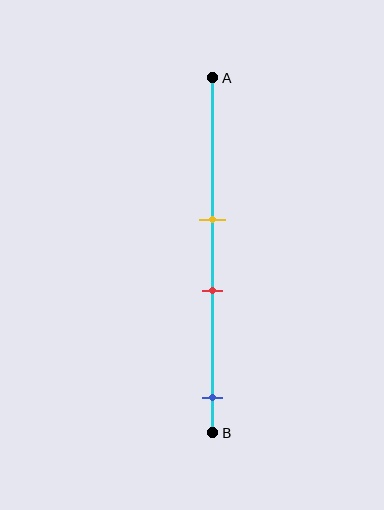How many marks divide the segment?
There are 3 marks dividing the segment.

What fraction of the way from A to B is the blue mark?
The blue mark is approximately 90% (0.9) of the way from A to B.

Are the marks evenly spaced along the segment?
No, the marks are not evenly spaced.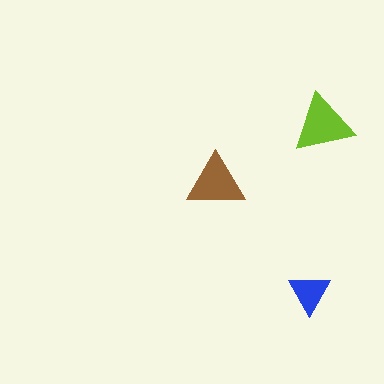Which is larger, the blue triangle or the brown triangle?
The brown one.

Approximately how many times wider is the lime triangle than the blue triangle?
About 1.5 times wider.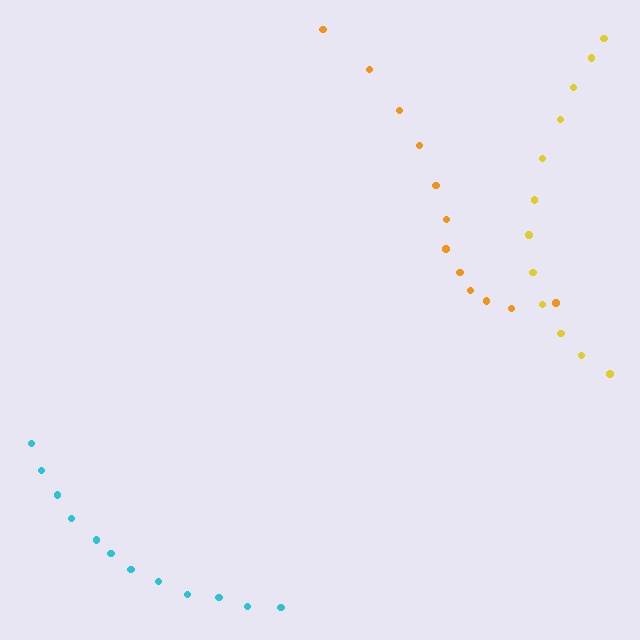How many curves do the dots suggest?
There are 3 distinct paths.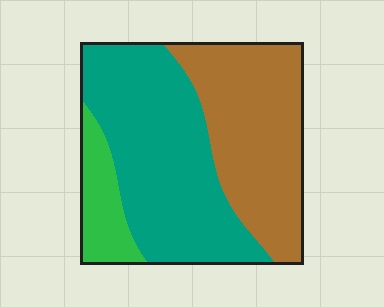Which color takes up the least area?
Green, at roughly 10%.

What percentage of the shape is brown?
Brown covers 39% of the shape.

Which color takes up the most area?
Teal, at roughly 50%.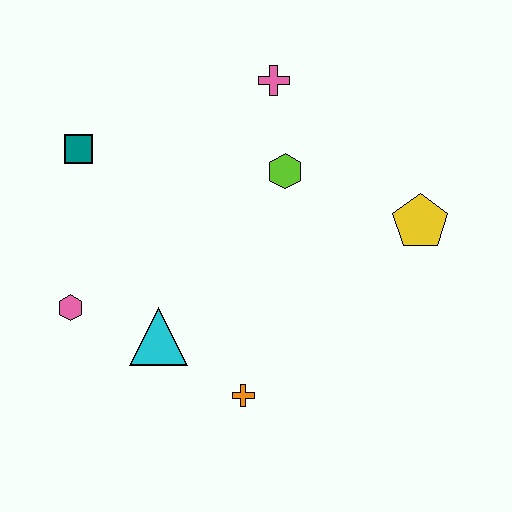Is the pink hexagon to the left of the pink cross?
Yes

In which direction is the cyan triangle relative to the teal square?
The cyan triangle is below the teal square.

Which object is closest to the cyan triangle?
The pink hexagon is closest to the cyan triangle.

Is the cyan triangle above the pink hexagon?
No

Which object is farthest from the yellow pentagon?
The pink hexagon is farthest from the yellow pentagon.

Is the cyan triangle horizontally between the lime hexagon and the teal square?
Yes